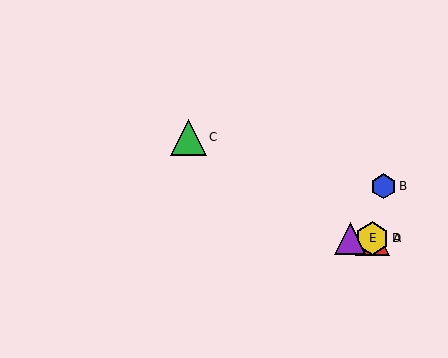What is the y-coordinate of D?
Object D is at y≈238.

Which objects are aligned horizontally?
Objects A, D, E are aligned horizontally.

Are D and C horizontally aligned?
No, D is at y≈238 and C is at y≈137.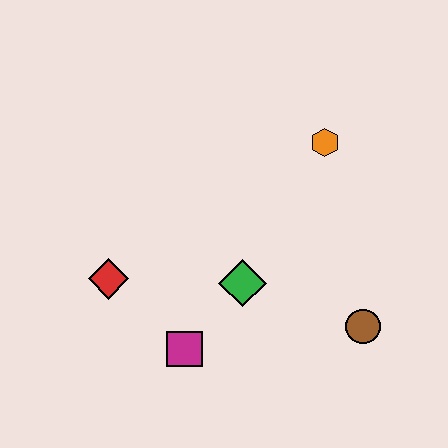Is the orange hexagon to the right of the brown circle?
No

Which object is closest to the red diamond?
The magenta square is closest to the red diamond.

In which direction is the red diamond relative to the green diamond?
The red diamond is to the left of the green diamond.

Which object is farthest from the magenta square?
The orange hexagon is farthest from the magenta square.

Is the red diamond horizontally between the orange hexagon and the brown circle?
No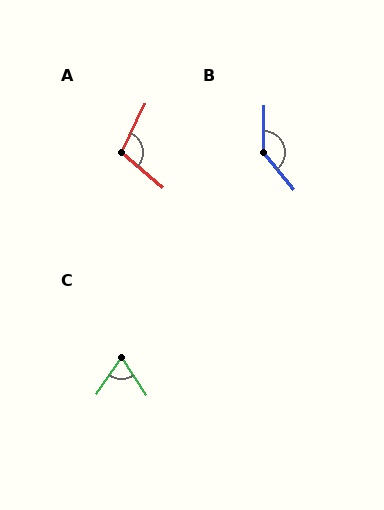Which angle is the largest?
B, at approximately 140 degrees.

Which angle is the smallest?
C, at approximately 68 degrees.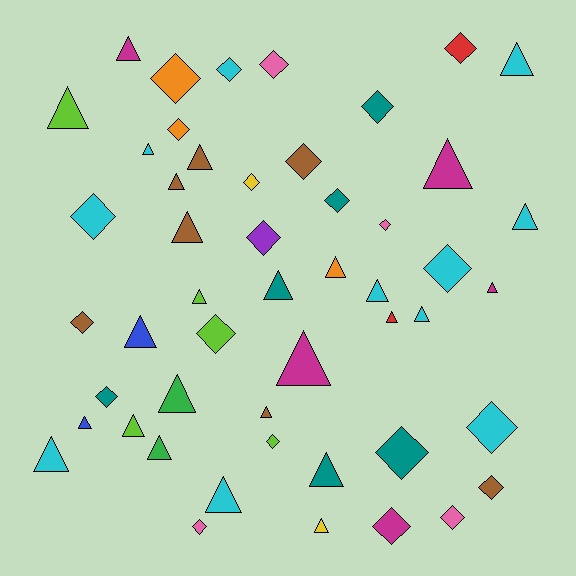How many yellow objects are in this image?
There are 2 yellow objects.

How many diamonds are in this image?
There are 23 diamonds.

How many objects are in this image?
There are 50 objects.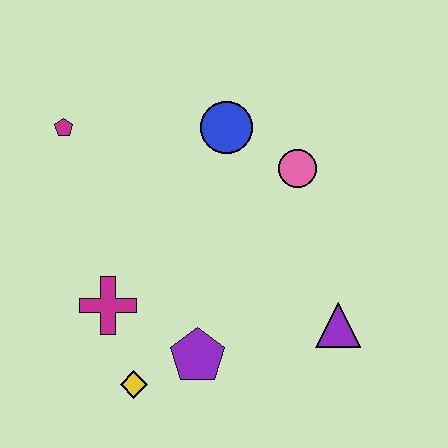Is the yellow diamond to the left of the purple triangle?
Yes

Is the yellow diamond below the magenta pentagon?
Yes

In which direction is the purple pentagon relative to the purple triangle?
The purple pentagon is to the left of the purple triangle.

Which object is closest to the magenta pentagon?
The blue circle is closest to the magenta pentagon.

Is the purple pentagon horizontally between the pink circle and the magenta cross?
Yes